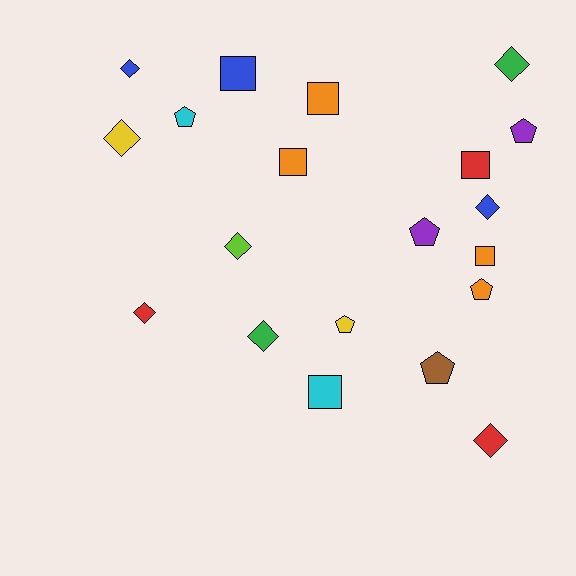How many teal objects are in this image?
There are no teal objects.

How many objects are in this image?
There are 20 objects.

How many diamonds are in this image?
There are 8 diamonds.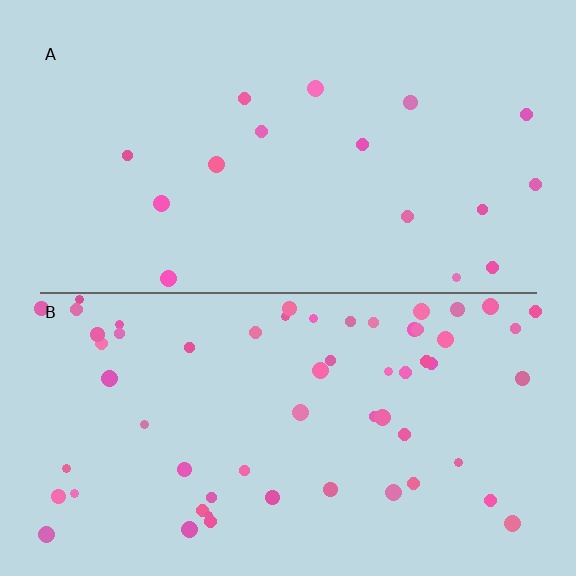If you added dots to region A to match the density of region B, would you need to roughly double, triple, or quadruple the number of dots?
Approximately quadruple.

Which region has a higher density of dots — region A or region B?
B (the bottom).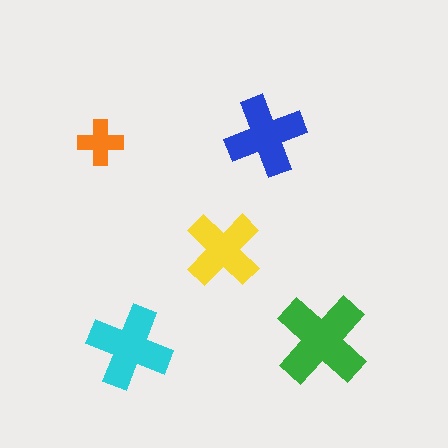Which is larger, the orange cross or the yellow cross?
The yellow one.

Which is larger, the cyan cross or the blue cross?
The cyan one.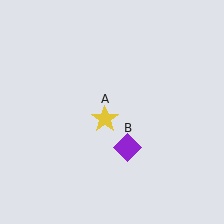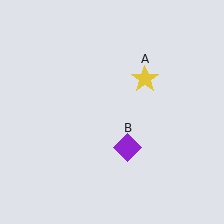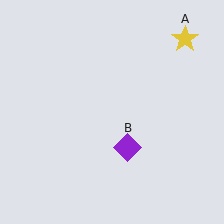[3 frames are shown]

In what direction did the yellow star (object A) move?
The yellow star (object A) moved up and to the right.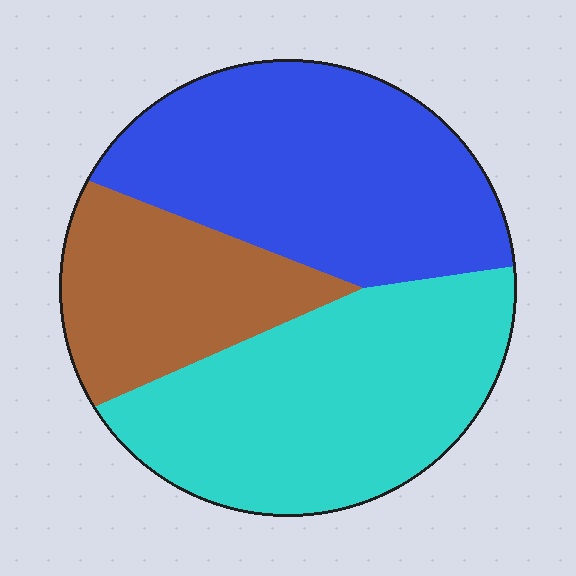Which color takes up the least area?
Brown, at roughly 20%.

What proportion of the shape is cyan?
Cyan takes up about two fifths (2/5) of the shape.